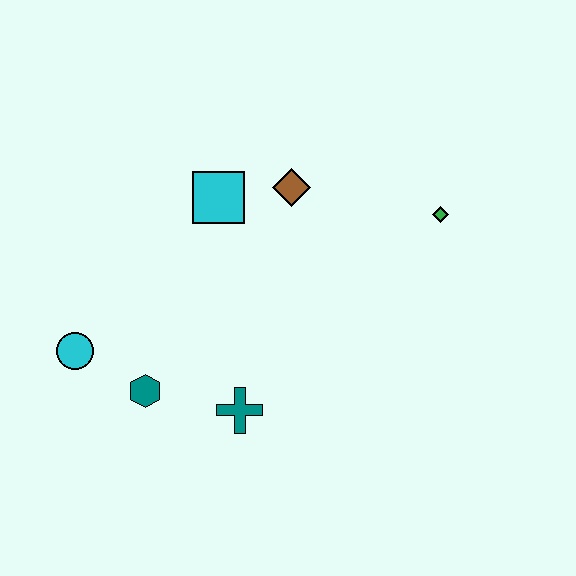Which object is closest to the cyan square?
The brown diamond is closest to the cyan square.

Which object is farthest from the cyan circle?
The green diamond is farthest from the cyan circle.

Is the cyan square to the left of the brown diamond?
Yes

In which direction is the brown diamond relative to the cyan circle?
The brown diamond is to the right of the cyan circle.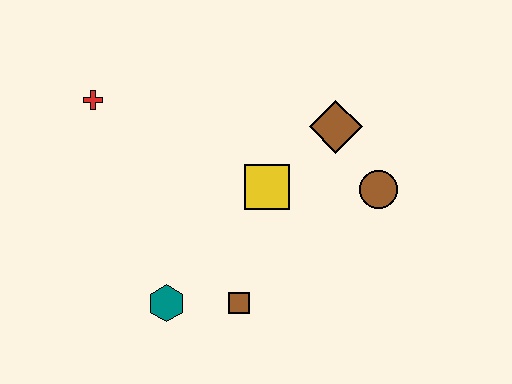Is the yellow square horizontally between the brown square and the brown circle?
Yes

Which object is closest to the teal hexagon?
The brown square is closest to the teal hexagon.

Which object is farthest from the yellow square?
The red cross is farthest from the yellow square.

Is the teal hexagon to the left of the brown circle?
Yes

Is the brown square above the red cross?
No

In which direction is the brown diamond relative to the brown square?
The brown diamond is above the brown square.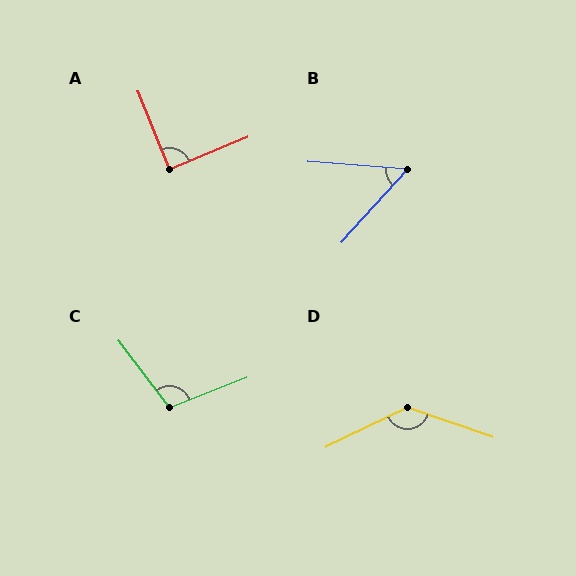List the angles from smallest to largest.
B (52°), A (90°), C (106°), D (135°).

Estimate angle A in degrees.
Approximately 90 degrees.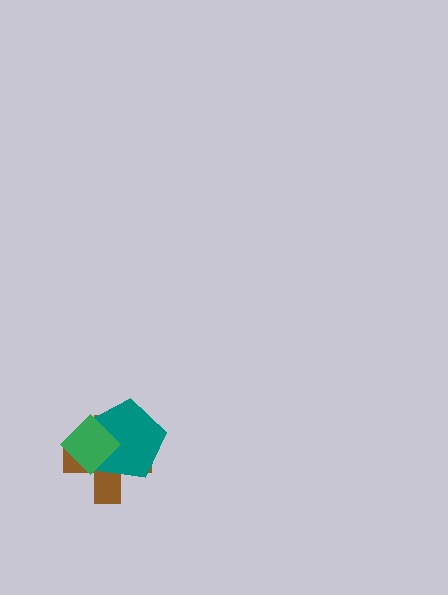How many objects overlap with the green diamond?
2 objects overlap with the green diamond.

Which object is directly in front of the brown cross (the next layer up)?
The teal pentagon is directly in front of the brown cross.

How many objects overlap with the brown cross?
2 objects overlap with the brown cross.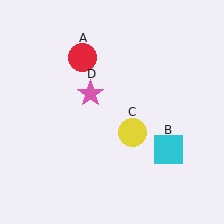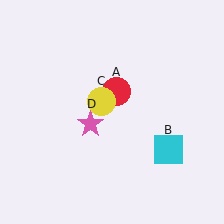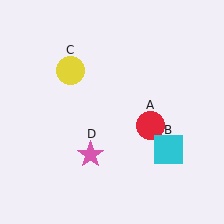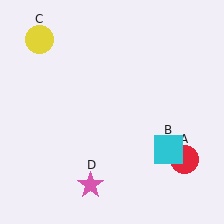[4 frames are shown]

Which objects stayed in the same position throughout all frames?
Cyan square (object B) remained stationary.